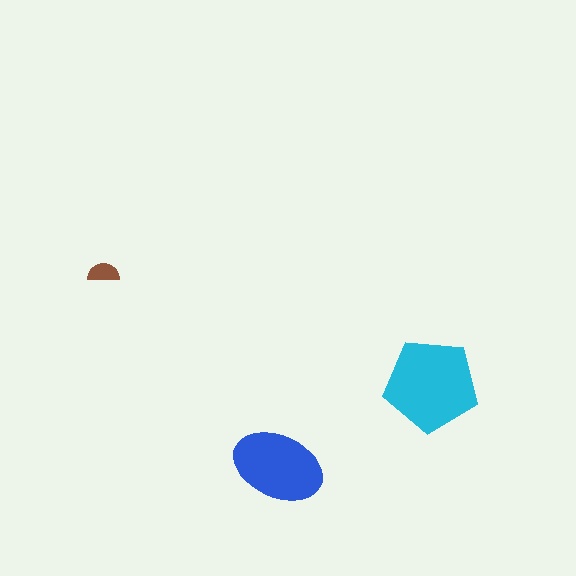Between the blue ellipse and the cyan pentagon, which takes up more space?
The cyan pentagon.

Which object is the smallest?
The brown semicircle.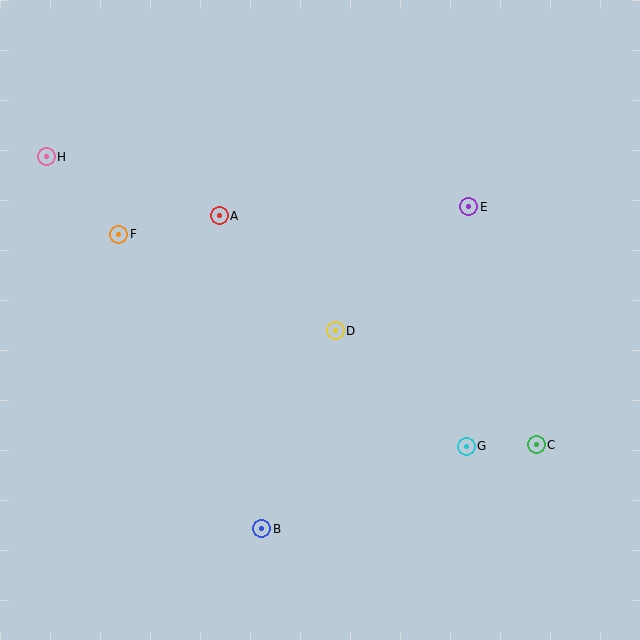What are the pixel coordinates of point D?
Point D is at (335, 331).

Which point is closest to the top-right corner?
Point E is closest to the top-right corner.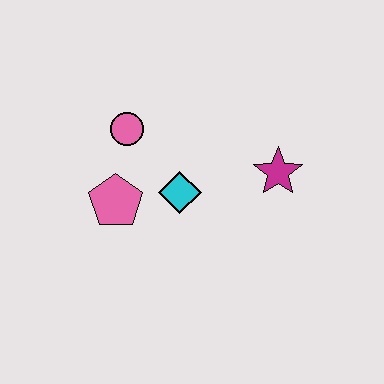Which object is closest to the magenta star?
The cyan diamond is closest to the magenta star.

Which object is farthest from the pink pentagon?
The magenta star is farthest from the pink pentagon.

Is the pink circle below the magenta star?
No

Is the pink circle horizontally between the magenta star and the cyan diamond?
No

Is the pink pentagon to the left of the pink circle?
Yes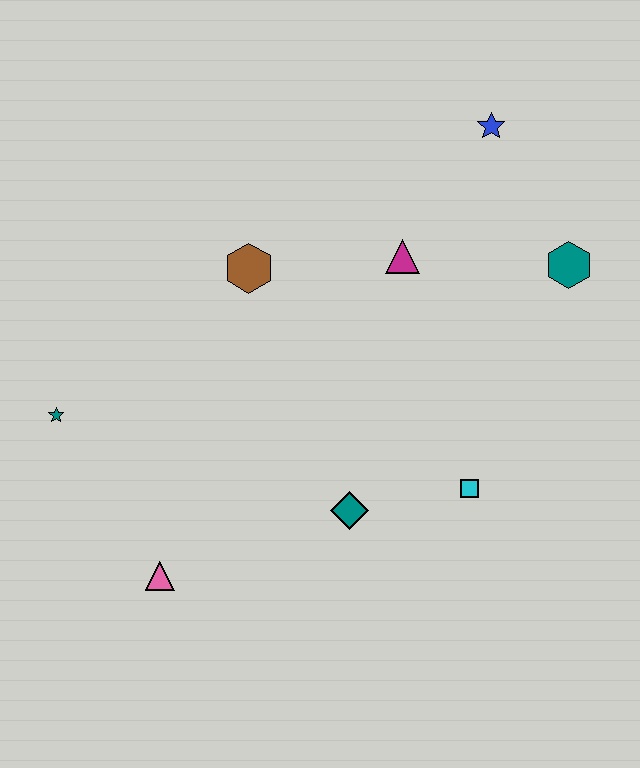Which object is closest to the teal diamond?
The cyan square is closest to the teal diamond.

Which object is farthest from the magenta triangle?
The pink triangle is farthest from the magenta triangle.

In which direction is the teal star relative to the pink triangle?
The teal star is above the pink triangle.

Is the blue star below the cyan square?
No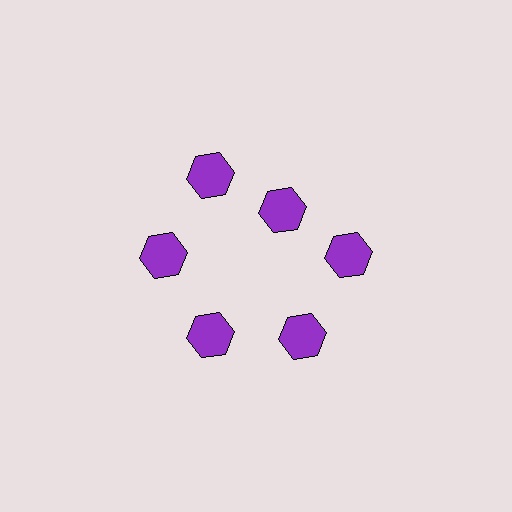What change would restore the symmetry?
The symmetry would be restored by moving it outward, back onto the ring so that all 6 hexagons sit at equal angles and equal distance from the center.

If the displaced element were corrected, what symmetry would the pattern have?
It would have 6-fold rotational symmetry — the pattern would map onto itself every 60 degrees.